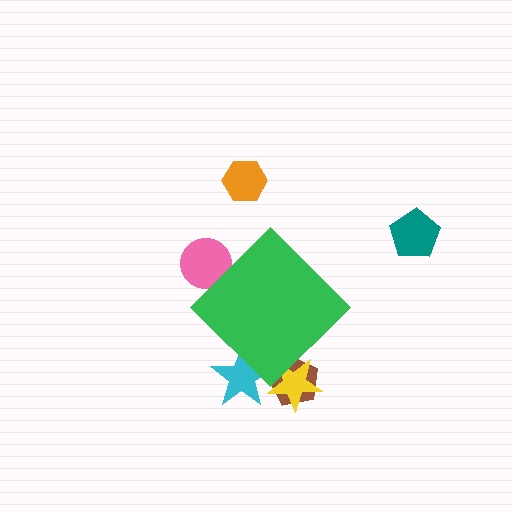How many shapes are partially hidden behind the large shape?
4 shapes are partially hidden.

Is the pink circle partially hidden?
Yes, the pink circle is partially hidden behind the green diamond.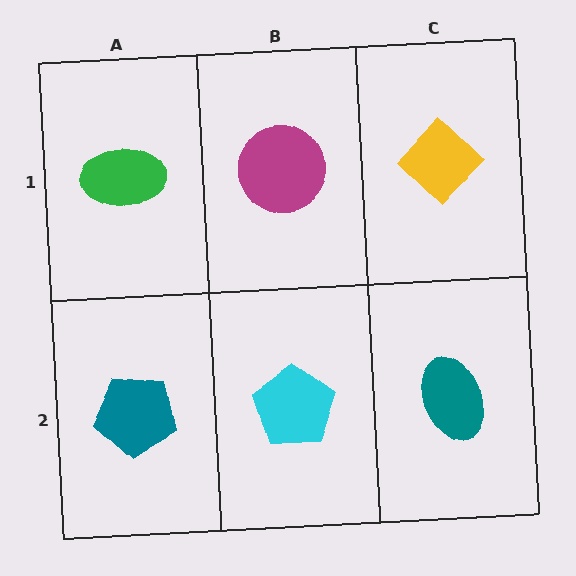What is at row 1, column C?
A yellow diamond.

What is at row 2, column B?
A cyan pentagon.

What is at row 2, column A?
A teal pentagon.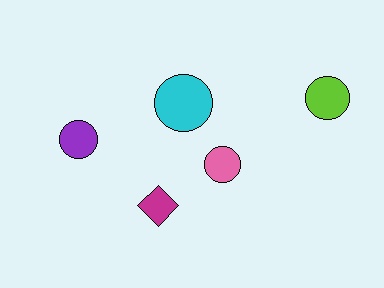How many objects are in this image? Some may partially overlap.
There are 5 objects.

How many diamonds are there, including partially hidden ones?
There is 1 diamond.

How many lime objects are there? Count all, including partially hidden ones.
There is 1 lime object.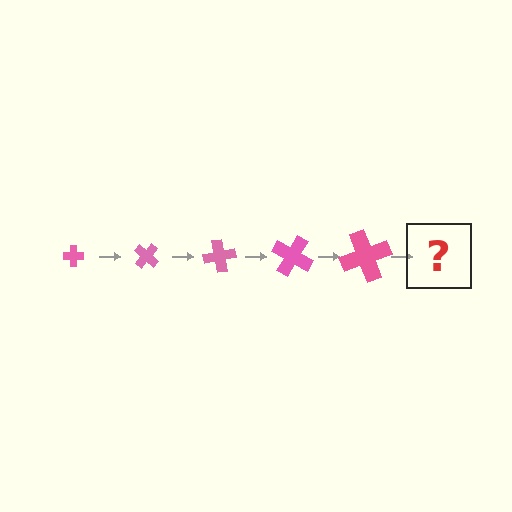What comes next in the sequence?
The next element should be a cross, larger than the previous one and rotated 200 degrees from the start.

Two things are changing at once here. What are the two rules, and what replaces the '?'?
The two rules are that the cross grows larger each step and it rotates 40 degrees each step. The '?' should be a cross, larger than the previous one and rotated 200 degrees from the start.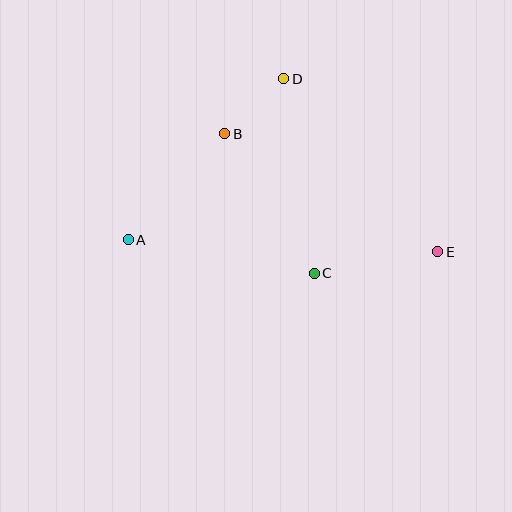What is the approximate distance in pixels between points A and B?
The distance between A and B is approximately 143 pixels.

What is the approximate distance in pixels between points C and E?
The distance between C and E is approximately 125 pixels.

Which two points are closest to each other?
Points B and D are closest to each other.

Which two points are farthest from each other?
Points A and E are farthest from each other.